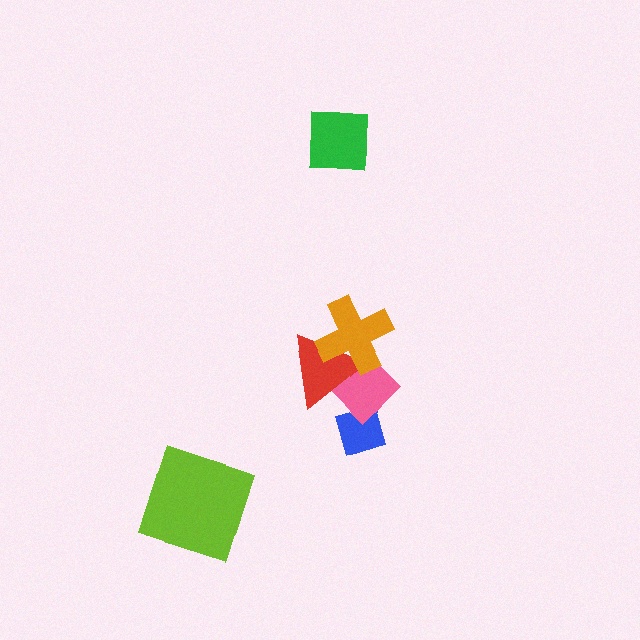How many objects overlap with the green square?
0 objects overlap with the green square.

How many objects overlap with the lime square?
0 objects overlap with the lime square.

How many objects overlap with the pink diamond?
3 objects overlap with the pink diamond.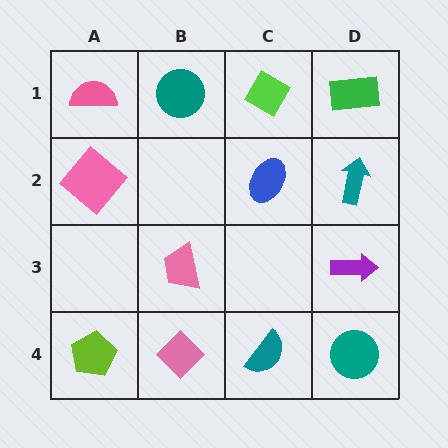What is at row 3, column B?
A pink trapezoid.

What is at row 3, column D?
A purple arrow.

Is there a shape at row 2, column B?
No, that cell is empty.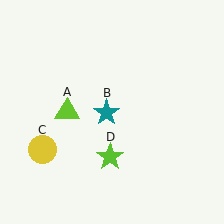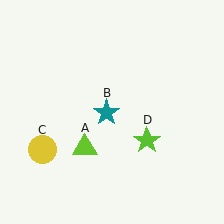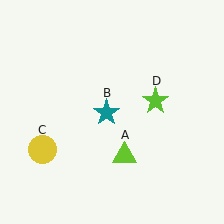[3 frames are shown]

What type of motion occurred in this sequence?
The lime triangle (object A), lime star (object D) rotated counterclockwise around the center of the scene.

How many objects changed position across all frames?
2 objects changed position: lime triangle (object A), lime star (object D).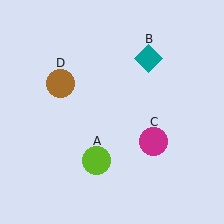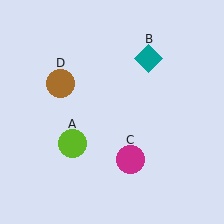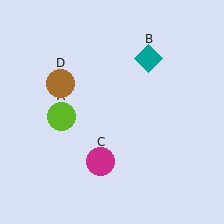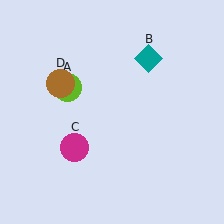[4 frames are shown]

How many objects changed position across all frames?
2 objects changed position: lime circle (object A), magenta circle (object C).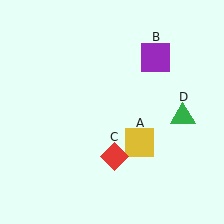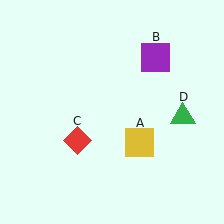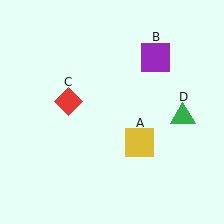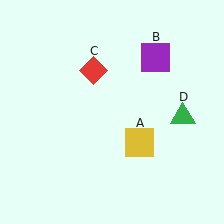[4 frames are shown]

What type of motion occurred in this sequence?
The red diamond (object C) rotated clockwise around the center of the scene.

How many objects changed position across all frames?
1 object changed position: red diamond (object C).